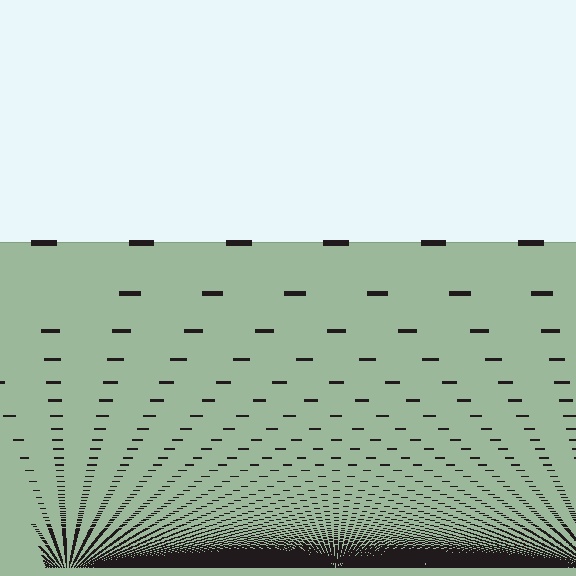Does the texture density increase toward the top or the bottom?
Density increases toward the bottom.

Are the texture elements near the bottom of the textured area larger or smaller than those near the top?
Smaller. The gradient is inverted — elements near the bottom are smaller and denser.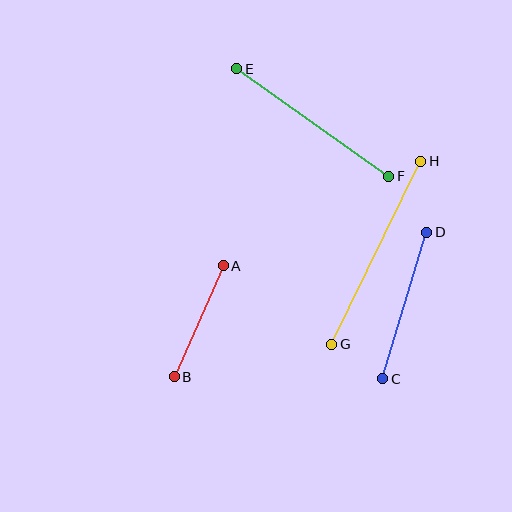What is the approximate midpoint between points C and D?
The midpoint is at approximately (405, 306) pixels.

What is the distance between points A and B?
The distance is approximately 121 pixels.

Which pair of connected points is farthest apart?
Points G and H are farthest apart.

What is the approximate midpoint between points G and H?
The midpoint is at approximately (376, 253) pixels.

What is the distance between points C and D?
The distance is approximately 153 pixels.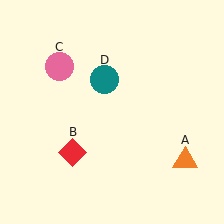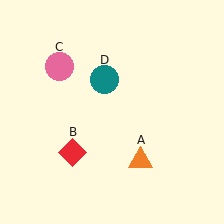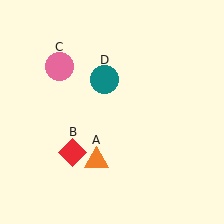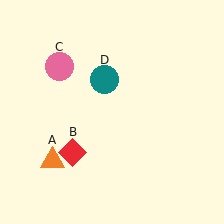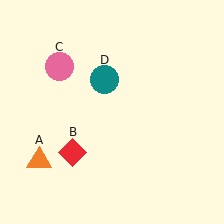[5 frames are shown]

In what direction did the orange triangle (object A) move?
The orange triangle (object A) moved left.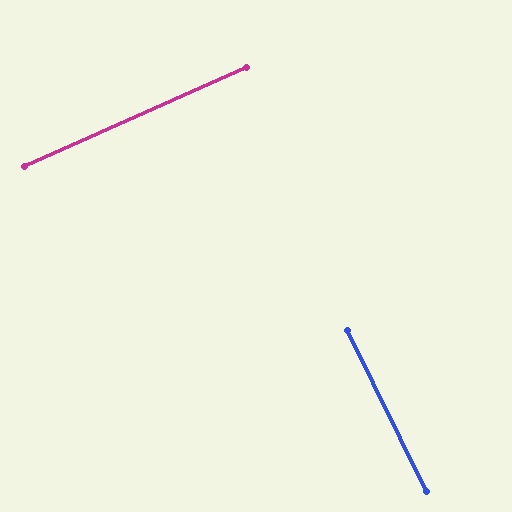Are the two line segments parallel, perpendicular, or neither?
Perpendicular — they meet at approximately 88°.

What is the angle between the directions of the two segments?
Approximately 88 degrees.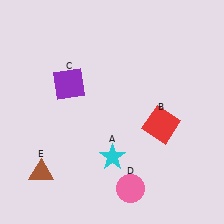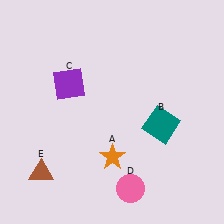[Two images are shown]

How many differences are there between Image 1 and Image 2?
There are 2 differences between the two images.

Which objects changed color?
A changed from cyan to orange. B changed from red to teal.